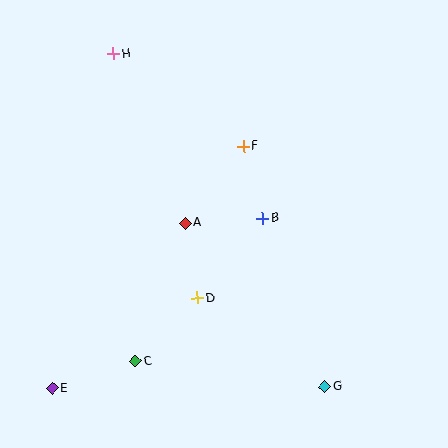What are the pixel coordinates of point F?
Point F is at (243, 146).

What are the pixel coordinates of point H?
Point H is at (113, 54).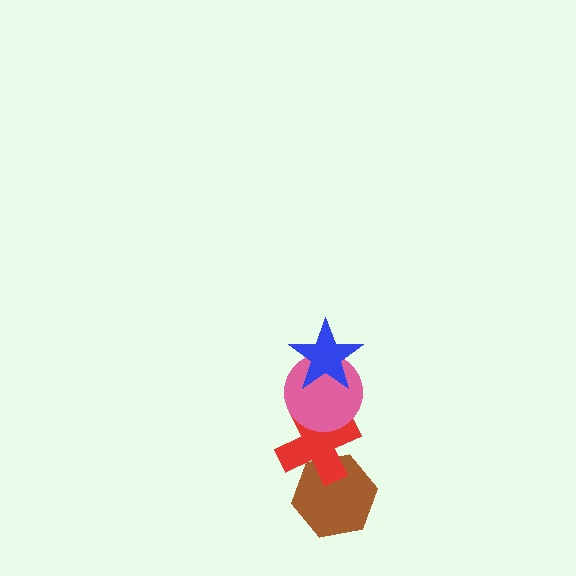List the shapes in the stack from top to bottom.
From top to bottom: the blue star, the pink circle, the red cross, the brown hexagon.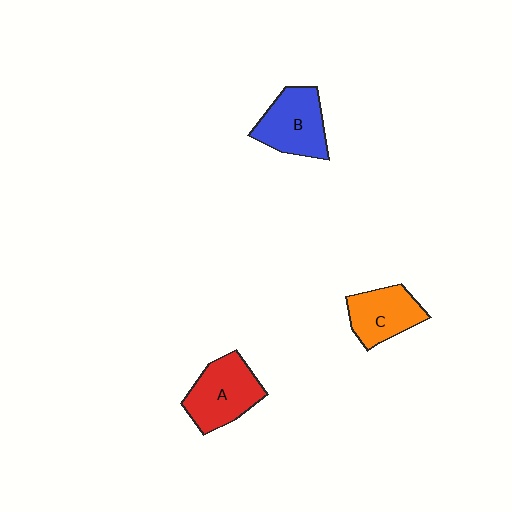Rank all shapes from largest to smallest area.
From largest to smallest: A (red), B (blue), C (orange).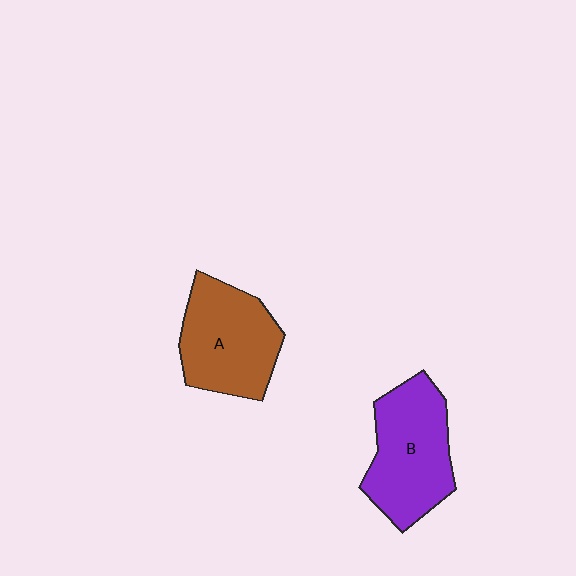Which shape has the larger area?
Shape B (purple).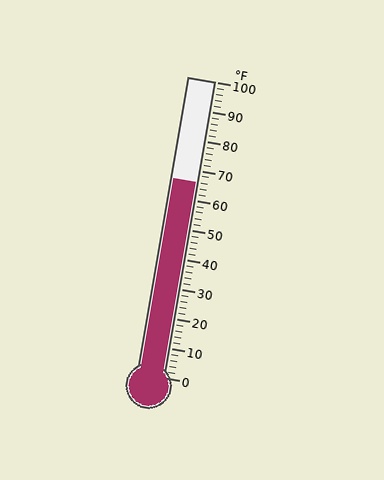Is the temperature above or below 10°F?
The temperature is above 10°F.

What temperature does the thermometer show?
The thermometer shows approximately 66°F.